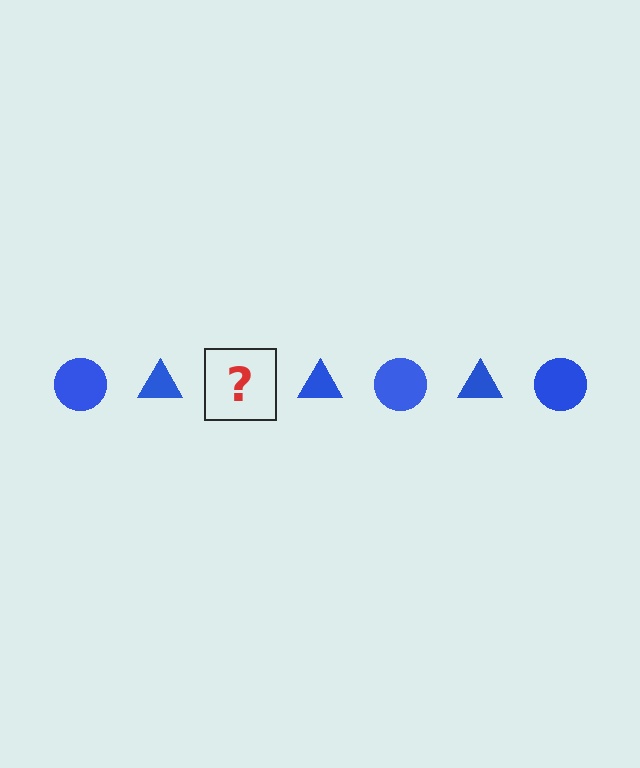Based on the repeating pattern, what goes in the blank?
The blank should be a blue circle.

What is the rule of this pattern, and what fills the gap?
The rule is that the pattern cycles through circle, triangle shapes in blue. The gap should be filled with a blue circle.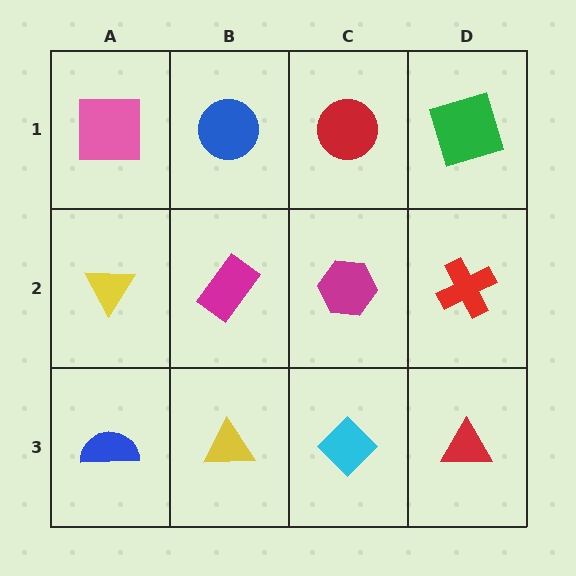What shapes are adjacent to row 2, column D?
A green square (row 1, column D), a red triangle (row 3, column D), a magenta hexagon (row 2, column C).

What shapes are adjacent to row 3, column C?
A magenta hexagon (row 2, column C), a yellow triangle (row 3, column B), a red triangle (row 3, column D).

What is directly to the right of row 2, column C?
A red cross.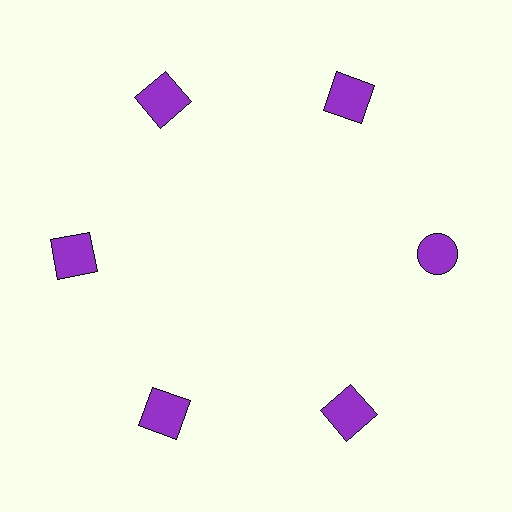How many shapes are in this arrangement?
There are 6 shapes arranged in a ring pattern.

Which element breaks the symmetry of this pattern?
The purple circle at roughly the 3 o'clock position breaks the symmetry. All other shapes are purple squares.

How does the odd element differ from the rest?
It has a different shape: circle instead of square.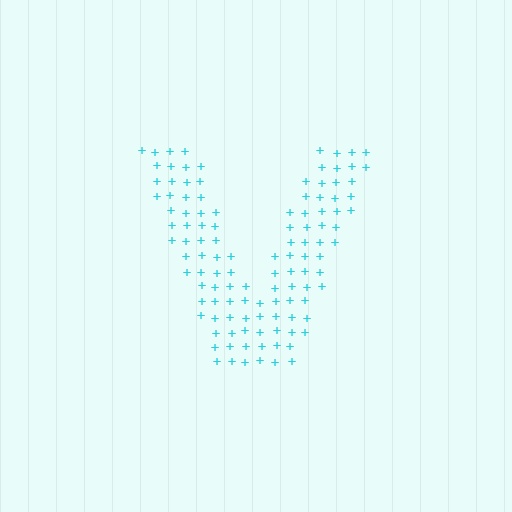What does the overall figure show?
The overall figure shows the letter V.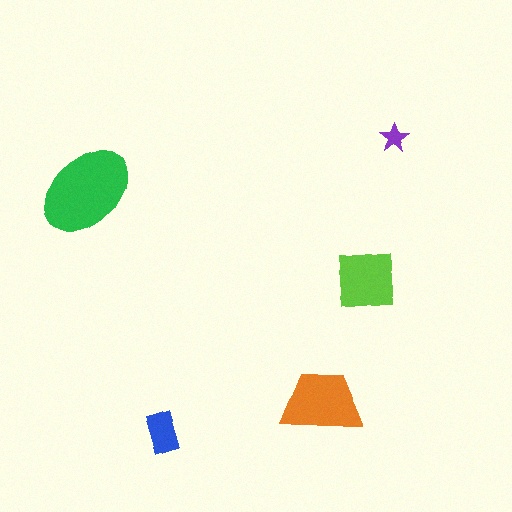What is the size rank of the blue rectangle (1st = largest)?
4th.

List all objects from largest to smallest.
The green ellipse, the orange trapezoid, the lime square, the blue rectangle, the purple star.